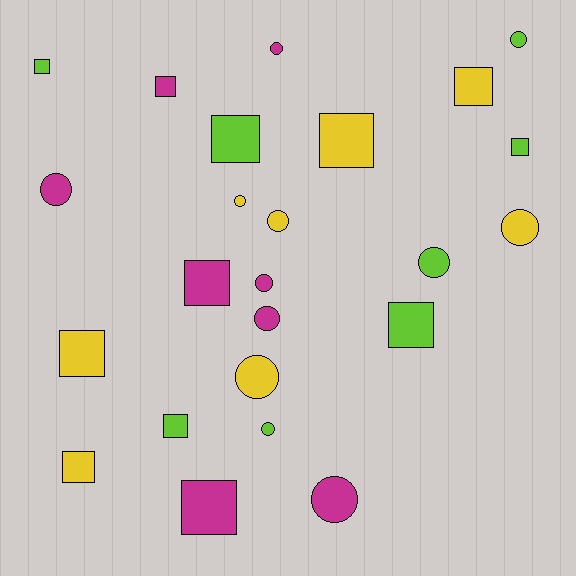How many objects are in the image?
There are 24 objects.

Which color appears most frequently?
Yellow, with 8 objects.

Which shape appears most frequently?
Circle, with 12 objects.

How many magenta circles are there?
There are 5 magenta circles.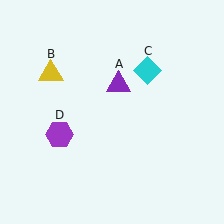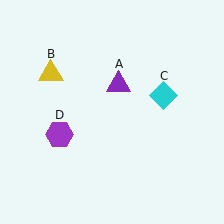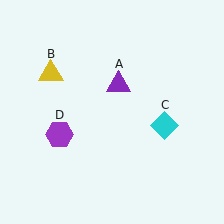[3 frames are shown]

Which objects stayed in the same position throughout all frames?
Purple triangle (object A) and yellow triangle (object B) and purple hexagon (object D) remained stationary.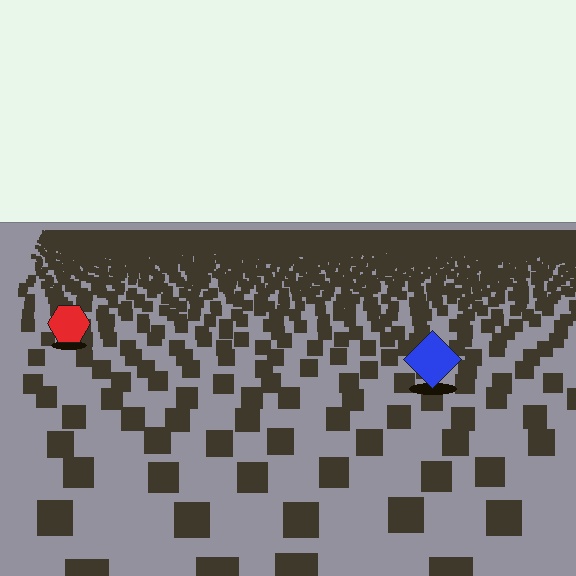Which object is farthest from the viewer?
The red hexagon is farthest from the viewer. It appears smaller and the ground texture around it is denser.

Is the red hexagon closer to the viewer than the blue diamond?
No. The blue diamond is closer — you can tell from the texture gradient: the ground texture is coarser near it.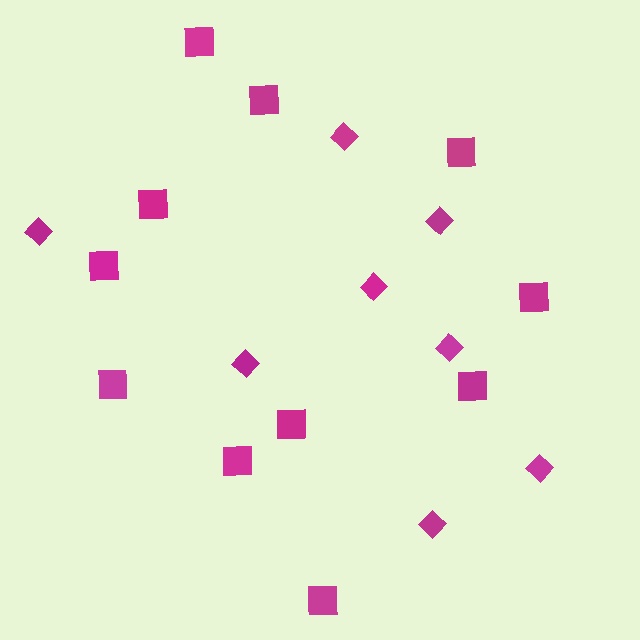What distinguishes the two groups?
There are 2 groups: one group of diamonds (8) and one group of squares (11).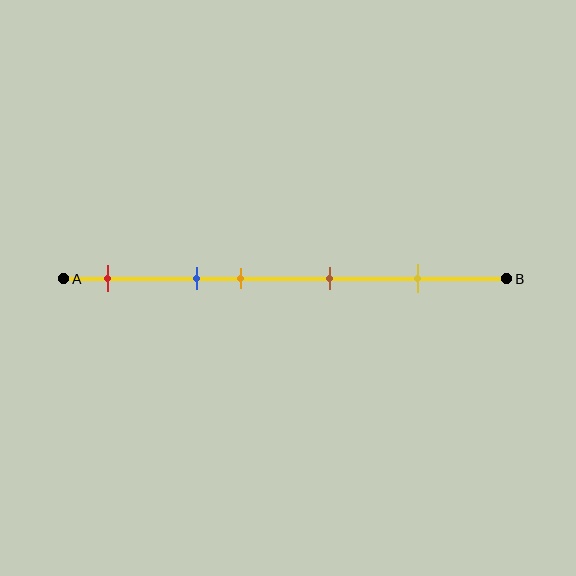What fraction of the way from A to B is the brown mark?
The brown mark is approximately 60% (0.6) of the way from A to B.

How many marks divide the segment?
There are 5 marks dividing the segment.